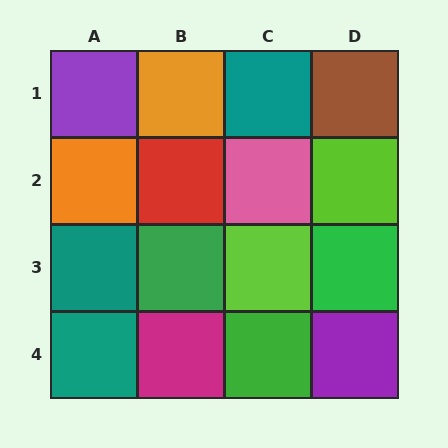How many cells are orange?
2 cells are orange.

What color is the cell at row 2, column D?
Lime.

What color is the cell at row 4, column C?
Green.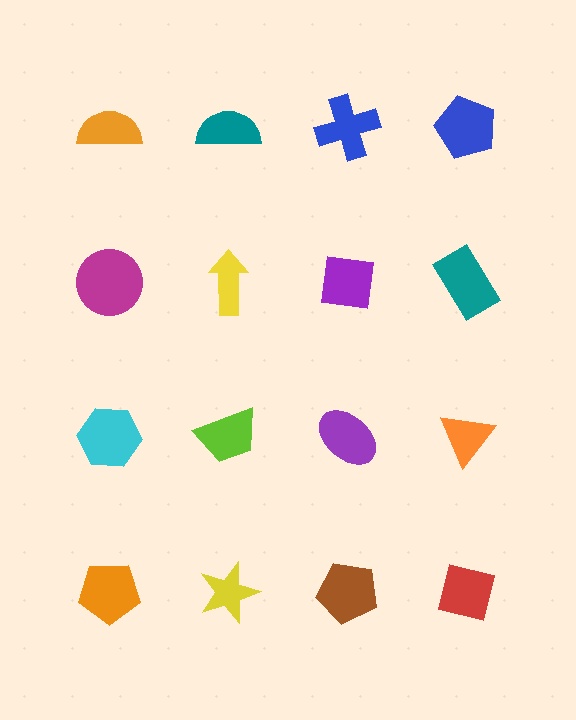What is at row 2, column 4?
A teal rectangle.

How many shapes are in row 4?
4 shapes.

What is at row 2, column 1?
A magenta circle.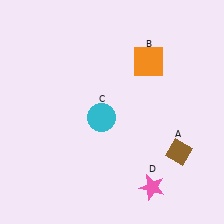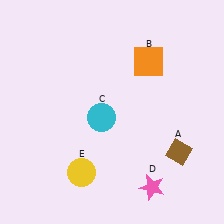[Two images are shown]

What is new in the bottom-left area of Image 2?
A yellow circle (E) was added in the bottom-left area of Image 2.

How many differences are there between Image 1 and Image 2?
There is 1 difference between the two images.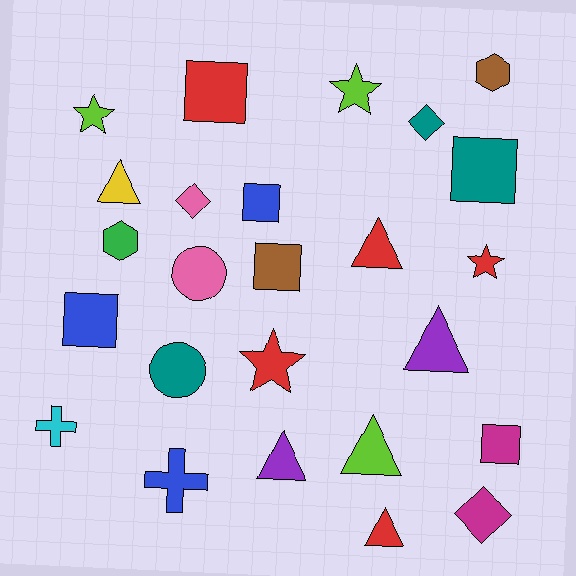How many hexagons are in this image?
There are 2 hexagons.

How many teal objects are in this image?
There are 3 teal objects.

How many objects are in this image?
There are 25 objects.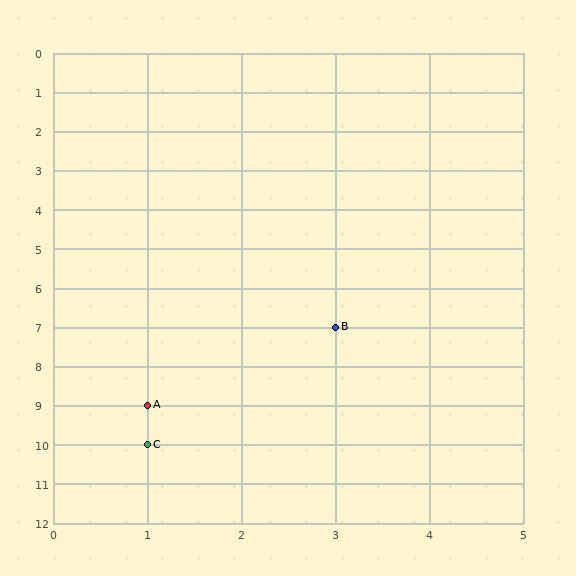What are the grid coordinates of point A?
Point A is at grid coordinates (1, 9).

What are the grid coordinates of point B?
Point B is at grid coordinates (3, 7).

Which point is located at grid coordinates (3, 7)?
Point B is at (3, 7).